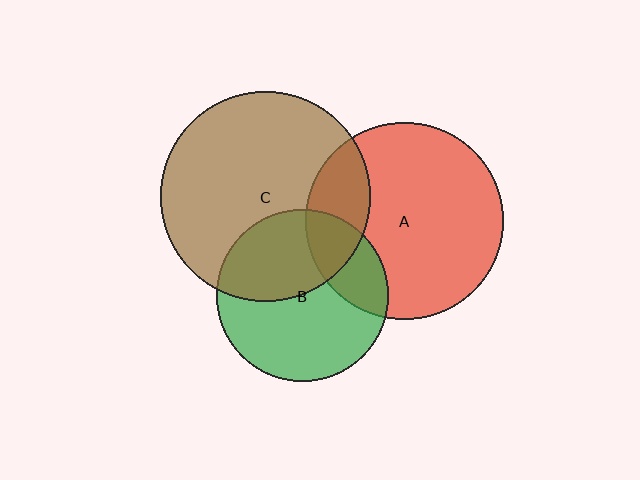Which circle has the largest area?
Circle C (brown).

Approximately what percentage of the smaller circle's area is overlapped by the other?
Approximately 25%.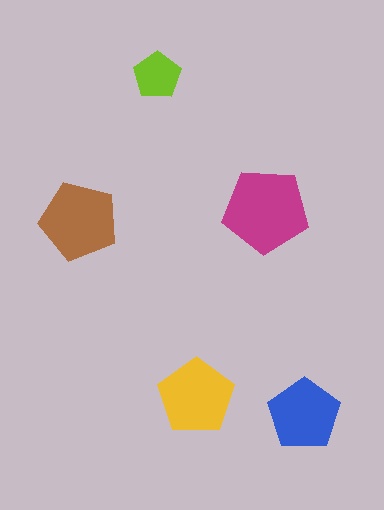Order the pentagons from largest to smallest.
the magenta one, the brown one, the yellow one, the blue one, the lime one.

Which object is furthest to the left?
The brown pentagon is leftmost.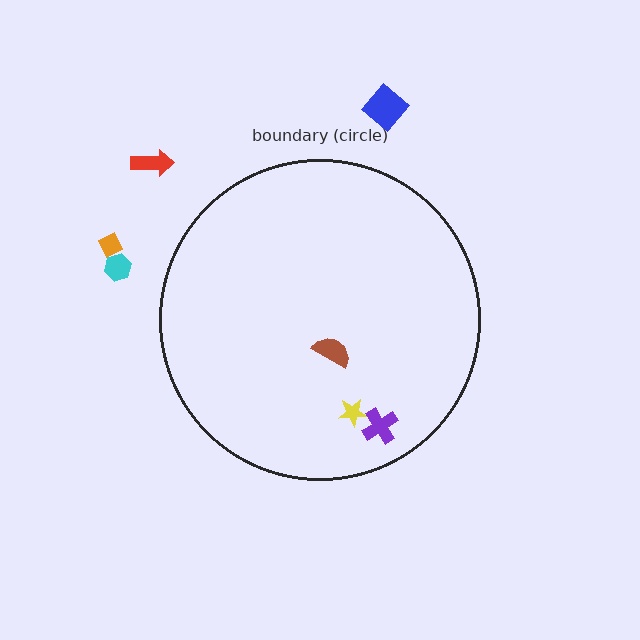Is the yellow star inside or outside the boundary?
Inside.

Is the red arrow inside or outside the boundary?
Outside.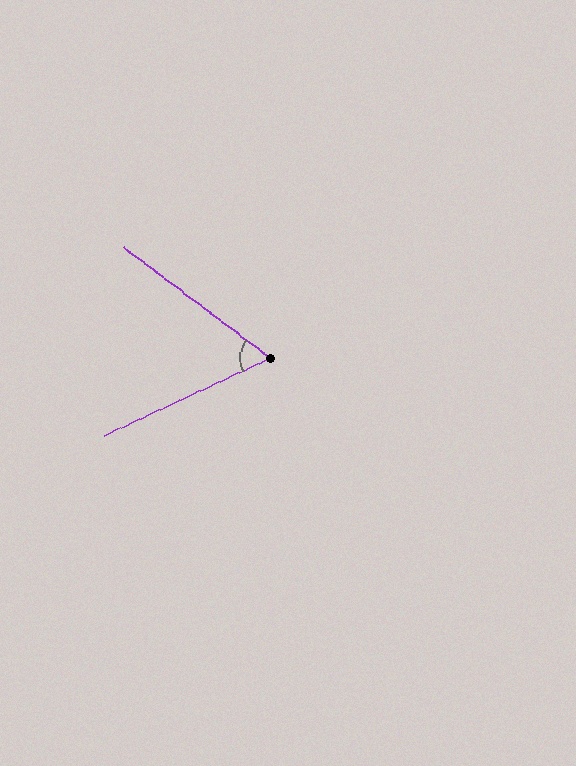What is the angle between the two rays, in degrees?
Approximately 62 degrees.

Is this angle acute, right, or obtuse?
It is acute.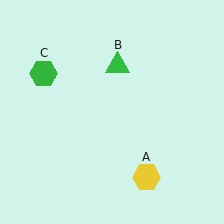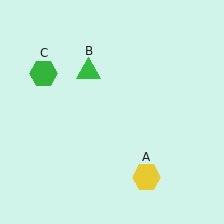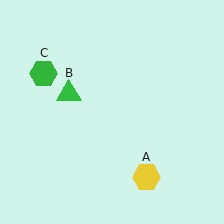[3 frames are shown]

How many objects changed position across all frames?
1 object changed position: green triangle (object B).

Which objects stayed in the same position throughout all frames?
Yellow hexagon (object A) and green hexagon (object C) remained stationary.